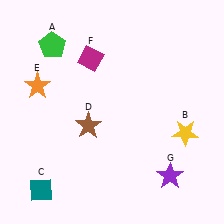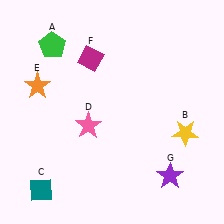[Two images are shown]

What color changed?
The star (D) changed from brown in Image 1 to pink in Image 2.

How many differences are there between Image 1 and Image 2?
There is 1 difference between the two images.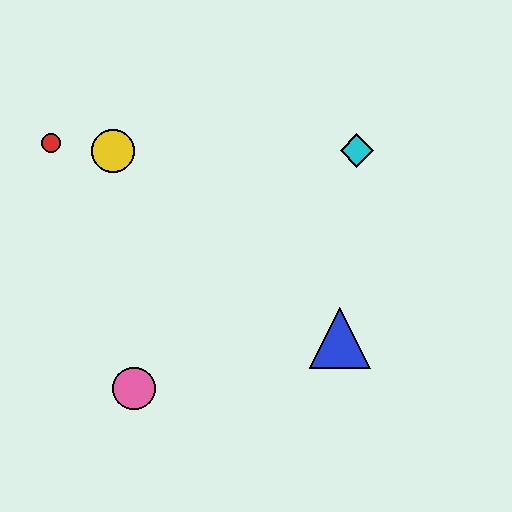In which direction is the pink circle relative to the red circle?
The pink circle is below the red circle.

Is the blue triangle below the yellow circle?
Yes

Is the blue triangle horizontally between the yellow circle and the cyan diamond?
Yes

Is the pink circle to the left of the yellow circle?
No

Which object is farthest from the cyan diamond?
The pink circle is farthest from the cyan diamond.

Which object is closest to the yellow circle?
The red circle is closest to the yellow circle.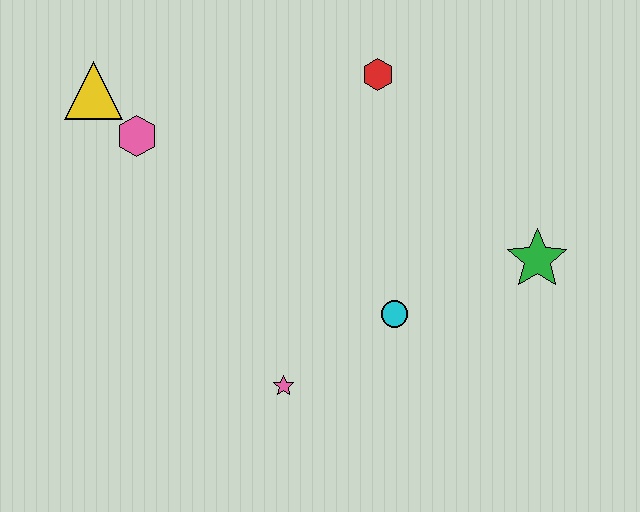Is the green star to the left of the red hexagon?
No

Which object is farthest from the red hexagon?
The pink star is farthest from the red hexagon.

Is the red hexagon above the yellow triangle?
Yes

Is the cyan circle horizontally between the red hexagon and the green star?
Yes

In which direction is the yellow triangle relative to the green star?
The yellow triangle is to the left of the green star.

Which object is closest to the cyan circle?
The pink star is closest to the cyan circle.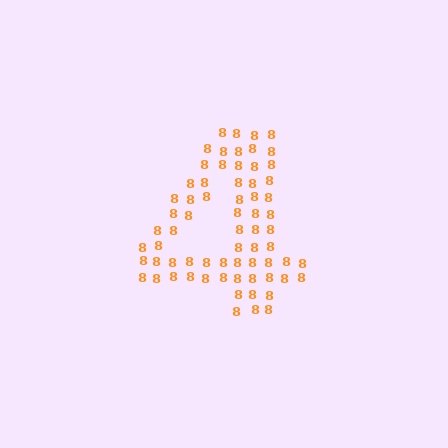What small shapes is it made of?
It is made of small digit 8's.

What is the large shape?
The large shape is the digit 4.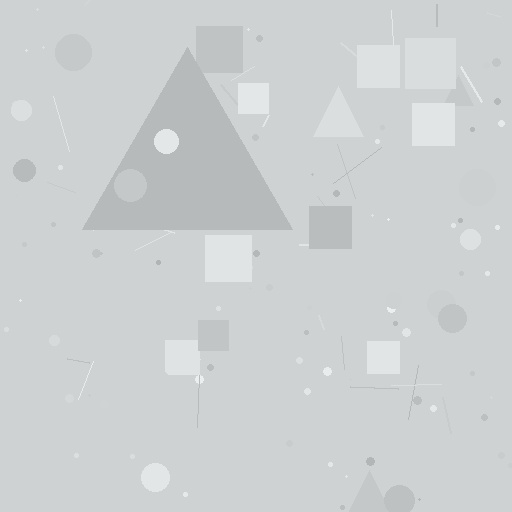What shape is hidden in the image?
A triangle is hidden in the image.